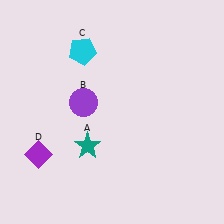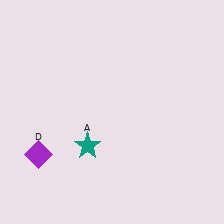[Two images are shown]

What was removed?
The cyan pentagon (C), the purple circle (B) were removed in Image 2.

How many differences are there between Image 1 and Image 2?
There are 2 differences between the two images.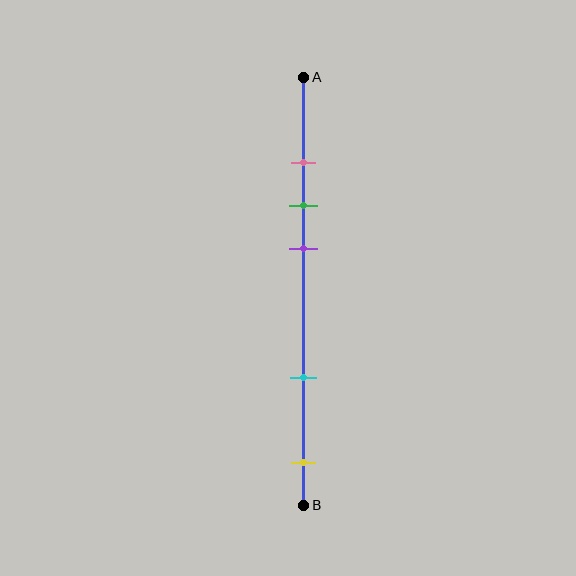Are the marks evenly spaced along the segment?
No, the marks are not evenly spaced.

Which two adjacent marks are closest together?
The pink and green marks are the closest adjacent pair.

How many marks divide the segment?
There are 5 marks dividing the segment.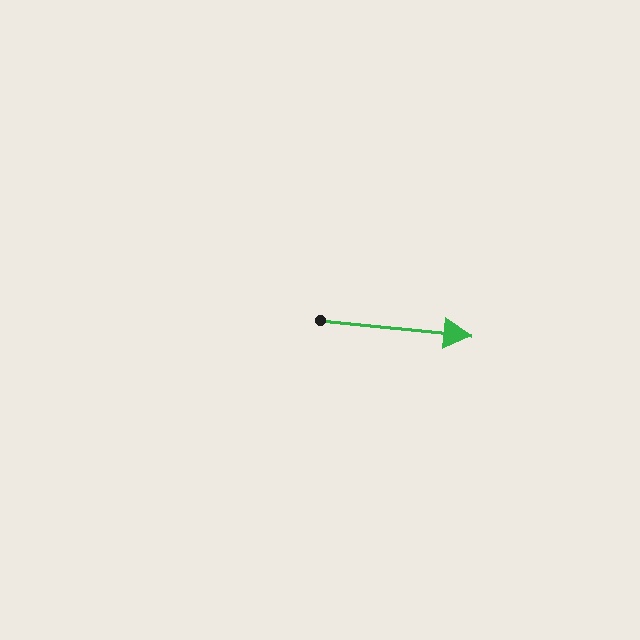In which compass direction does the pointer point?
East.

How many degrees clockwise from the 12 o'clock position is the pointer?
Approximately 96 degrees.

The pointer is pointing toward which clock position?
Roughly 3 o'clock.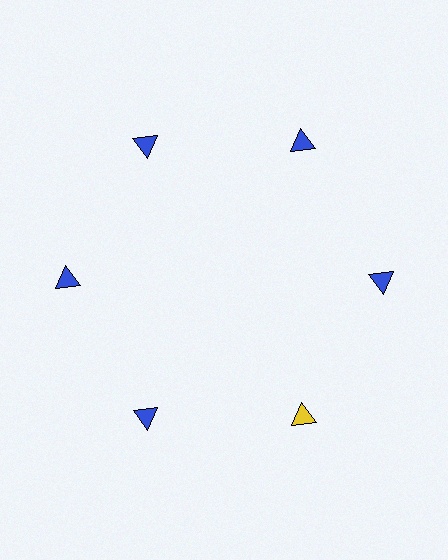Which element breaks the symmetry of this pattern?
The yellow triangle at roughly the 5 o'clock position breaks the symmetry. All other shapes are blue triangles.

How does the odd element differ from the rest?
It has a different color: yellow instead of blue.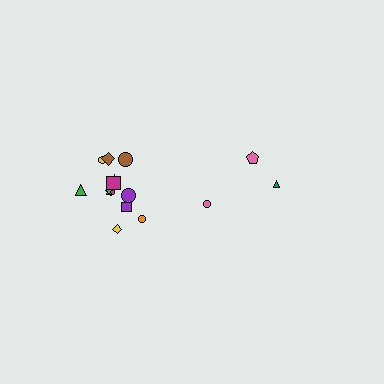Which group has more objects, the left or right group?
The left group.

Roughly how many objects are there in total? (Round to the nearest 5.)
Roughly 15 objects in total.